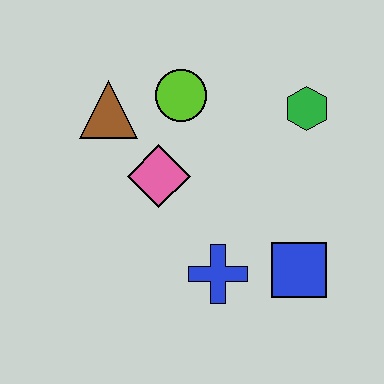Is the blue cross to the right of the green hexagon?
No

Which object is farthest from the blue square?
The brown triangle is farthest from the blue square.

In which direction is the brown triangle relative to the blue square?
The brown triangle is to the left of the blue square.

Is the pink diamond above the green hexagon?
No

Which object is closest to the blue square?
The blue cross is closest to the blue square.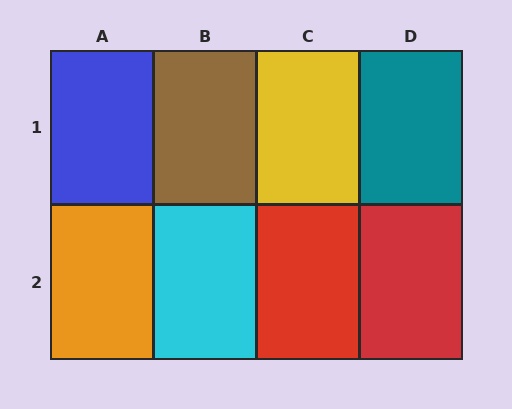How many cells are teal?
1 cell is teal.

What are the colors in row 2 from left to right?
Orange, cyan, red, red.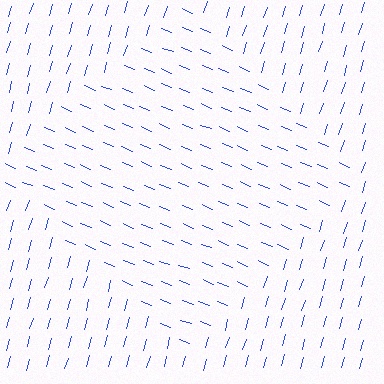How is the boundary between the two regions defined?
The boundary is defined purely by a change in line orientation (approximately 84 degrees difference). All lines are the same color and thickness.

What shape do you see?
I see a diamond.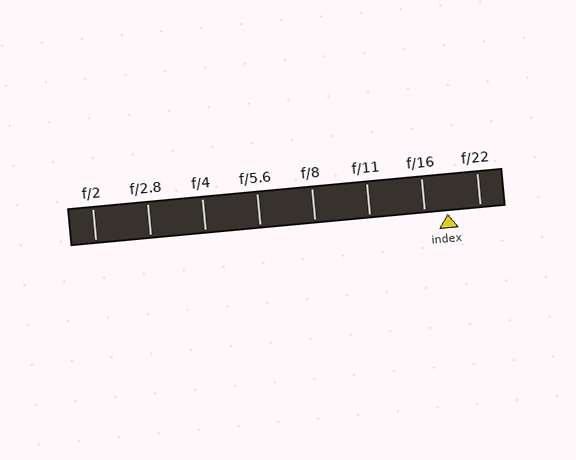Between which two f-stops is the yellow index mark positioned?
The index mark is between f/16 and f/22.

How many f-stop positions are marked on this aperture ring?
There are 8 f-stop positions marked.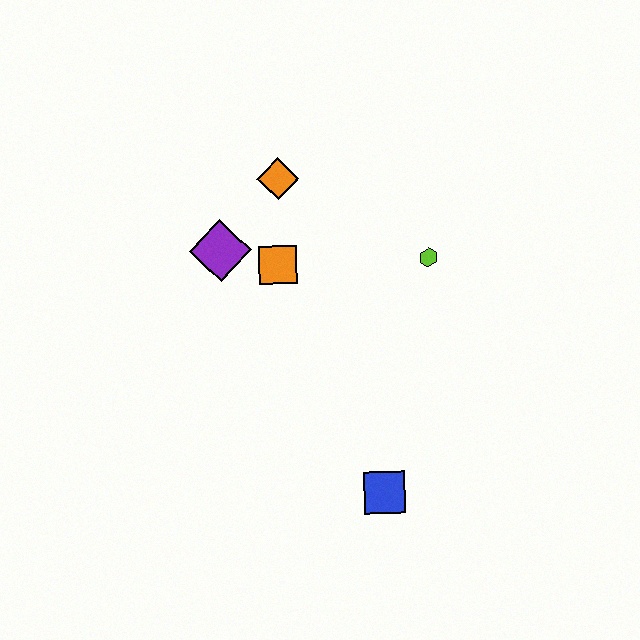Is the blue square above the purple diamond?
No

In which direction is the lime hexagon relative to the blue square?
The lime hexagon is above the blue square.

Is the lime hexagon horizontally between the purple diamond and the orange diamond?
No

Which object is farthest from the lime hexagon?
The blue square is farthest from the lime hexagon.